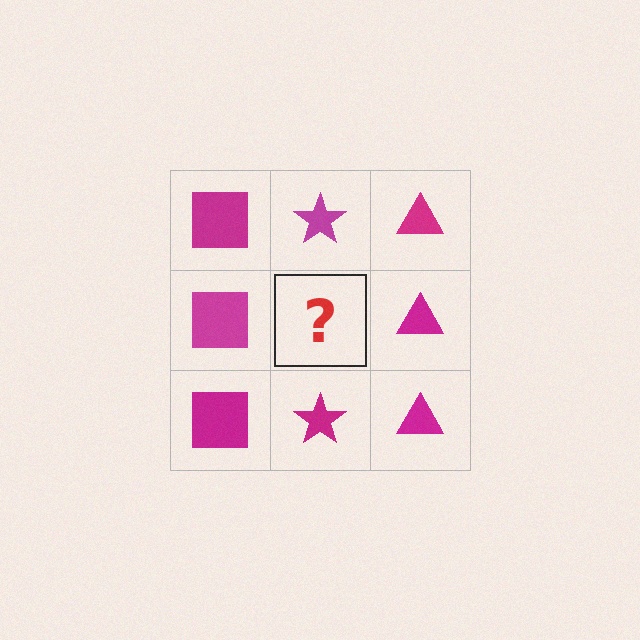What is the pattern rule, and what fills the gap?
The rule is that each column has a consistent shape. The gap should be filled with a magenta star.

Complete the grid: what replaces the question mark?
The question mark should be replaced with a magenta star.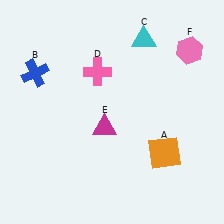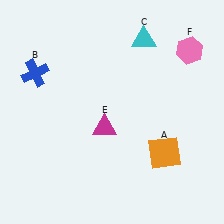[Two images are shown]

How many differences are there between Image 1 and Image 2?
There is 1 difference between the two images.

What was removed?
The pink cross (D) was removed in Image 2.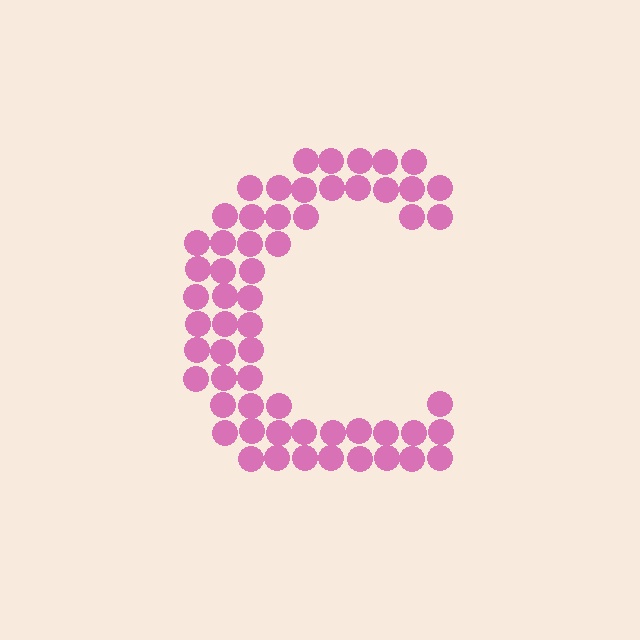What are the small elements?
The small elements are circles.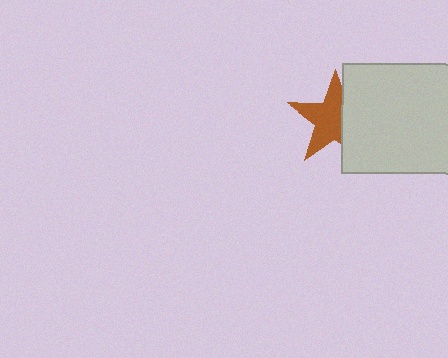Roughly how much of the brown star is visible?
About half of it is visible (roughly 64%).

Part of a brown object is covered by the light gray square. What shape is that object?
It is a star.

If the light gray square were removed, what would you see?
You would see the complete brown star.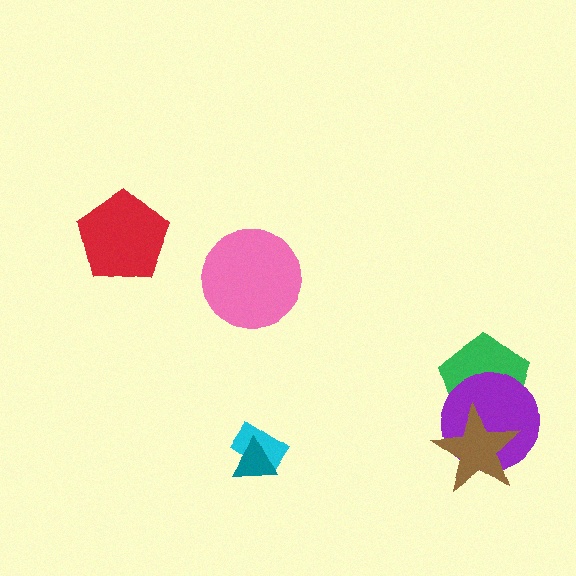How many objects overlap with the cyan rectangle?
1 object overlaps with the cyan rectangle.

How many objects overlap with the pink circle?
0 objects overlap with the pink circle.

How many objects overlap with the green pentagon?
2 objects overlap with the green pentagon.